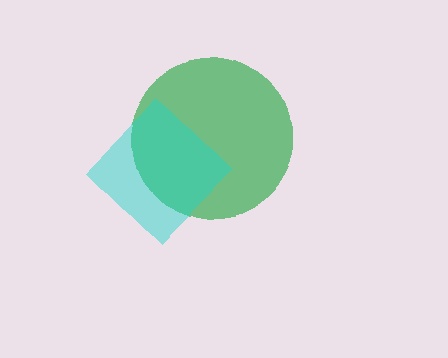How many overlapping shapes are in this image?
There are 2 overlapping shapes in the image.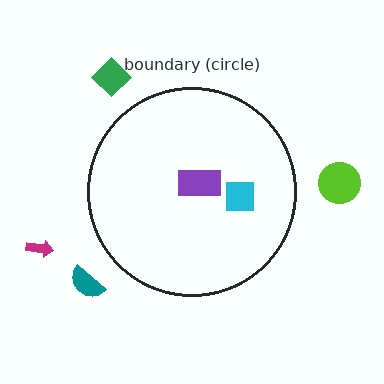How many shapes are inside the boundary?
2 inside, 4 outside.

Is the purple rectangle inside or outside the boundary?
Inside.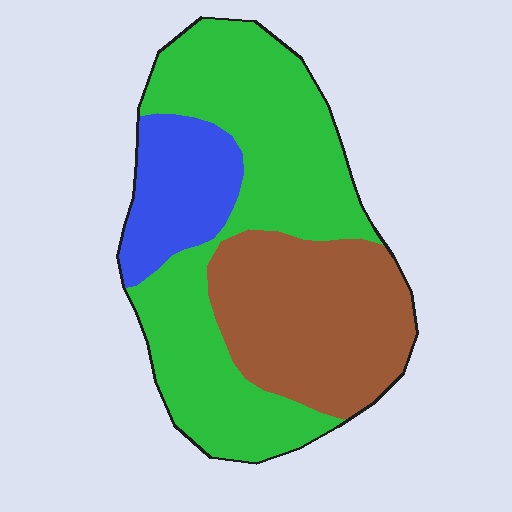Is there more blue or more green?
Green.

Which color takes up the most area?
Green, at roughly 50%.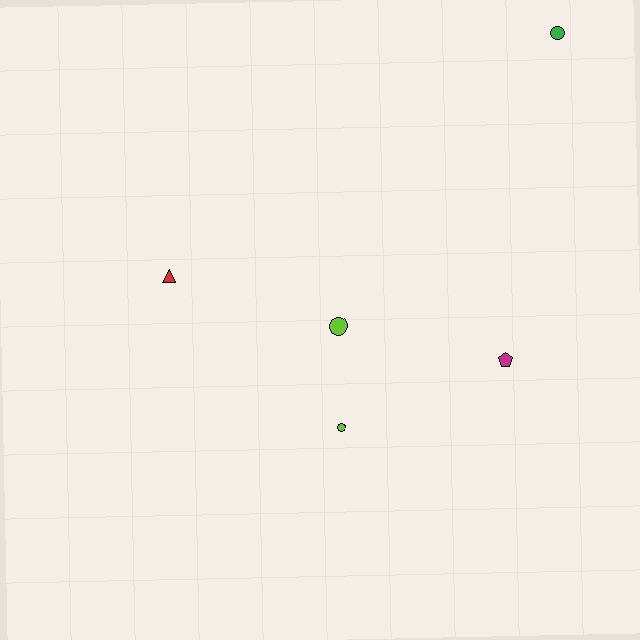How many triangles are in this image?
There is 1 triangle.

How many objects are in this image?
There are 5 objects.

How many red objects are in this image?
There is 1 red object.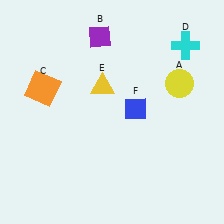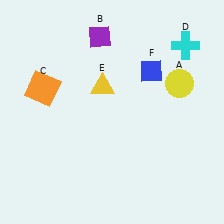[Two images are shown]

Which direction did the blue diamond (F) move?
The blue diamond (F) moved up.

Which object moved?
The blue diamond (F) moved up.